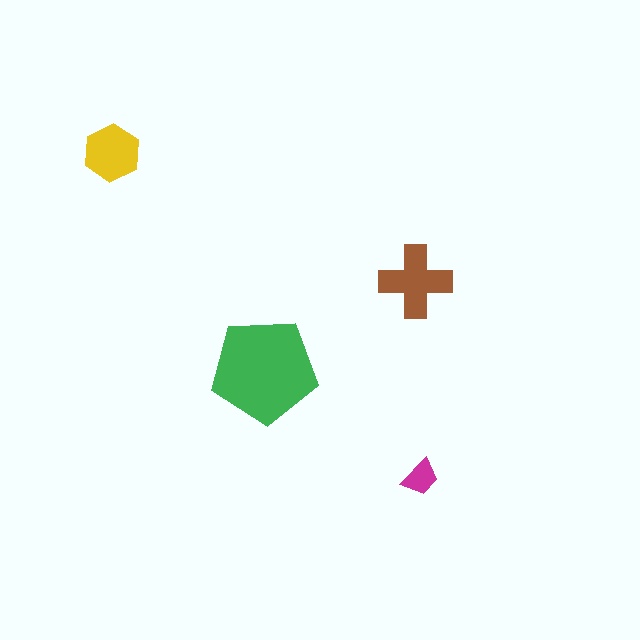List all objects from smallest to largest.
The magenta trapezoid, the yellow hexagon, the brown cross, the green pentagon.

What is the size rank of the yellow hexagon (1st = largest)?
3rd.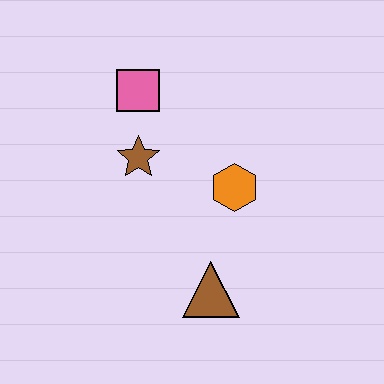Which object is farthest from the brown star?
The brown triangle is farthest from the brown star.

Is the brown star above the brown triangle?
Yes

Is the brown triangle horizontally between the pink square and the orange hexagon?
Yes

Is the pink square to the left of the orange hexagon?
Yes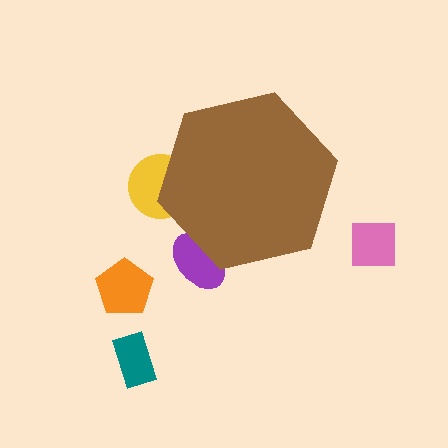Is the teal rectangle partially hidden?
No, the teal rectangle is fully visible.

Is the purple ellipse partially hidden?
Yes, the purple ellipse is partially hidden behind the brown hexagon.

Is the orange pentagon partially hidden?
No, the orange pentagon is fully visible.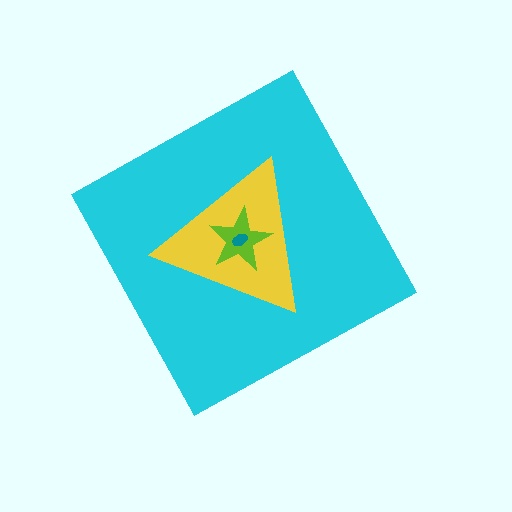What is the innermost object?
The teal ellipse.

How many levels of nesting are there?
4.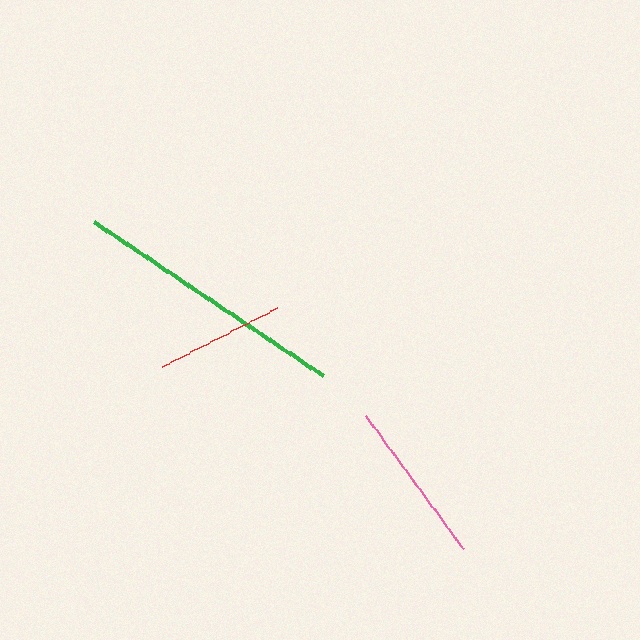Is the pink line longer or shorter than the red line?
The pink line is longer than the red line.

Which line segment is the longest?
The green line is the longest at approximately 276 pixels.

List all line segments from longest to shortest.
From longest to shortest: green, pink, red.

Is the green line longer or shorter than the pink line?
The green line is longer than the pink line.